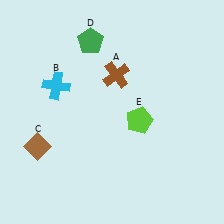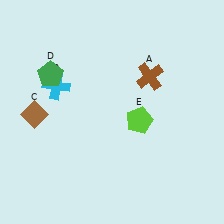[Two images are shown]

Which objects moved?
The objects that moved are: the brown cross (A), the brown diamond (C), the green pentagon (D).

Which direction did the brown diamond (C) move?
The brown diamond (C) moved up.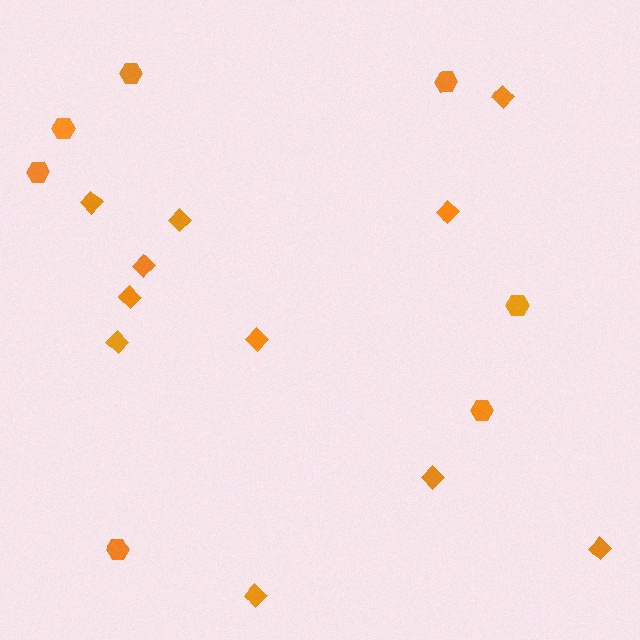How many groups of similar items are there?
There are 2 groups: one group of diamonds (11) and one group of hexagons (7).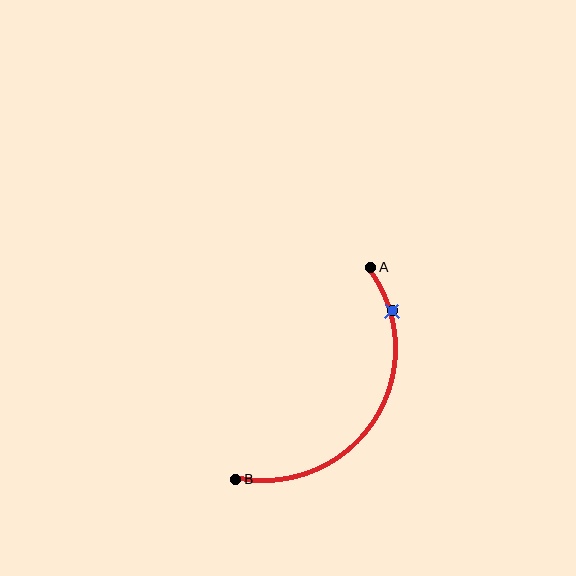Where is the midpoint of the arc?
The arc midpoint is the point on the curve farthest from the straight line joining A and B. It sits to the right of that line.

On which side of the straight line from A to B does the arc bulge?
The arc bulges to the right of the straight line connecting A and B.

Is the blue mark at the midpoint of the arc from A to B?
No. The blue mark lies on the arc but is closer to endpoint A. The arc midpoint would be at the point on the curve equidistant along the arc from both A and B.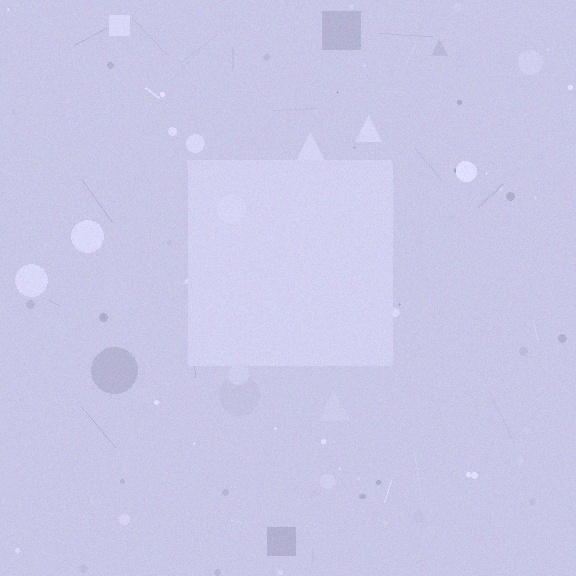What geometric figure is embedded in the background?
A square is embedded in the background.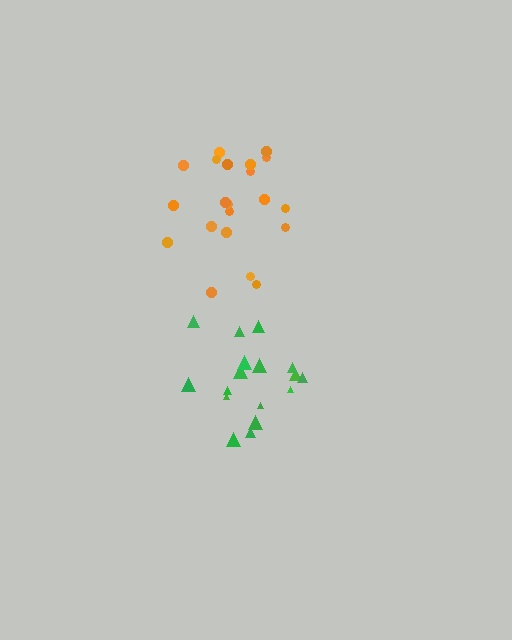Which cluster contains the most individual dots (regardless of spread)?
Orange (22).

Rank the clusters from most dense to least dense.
green, orange.